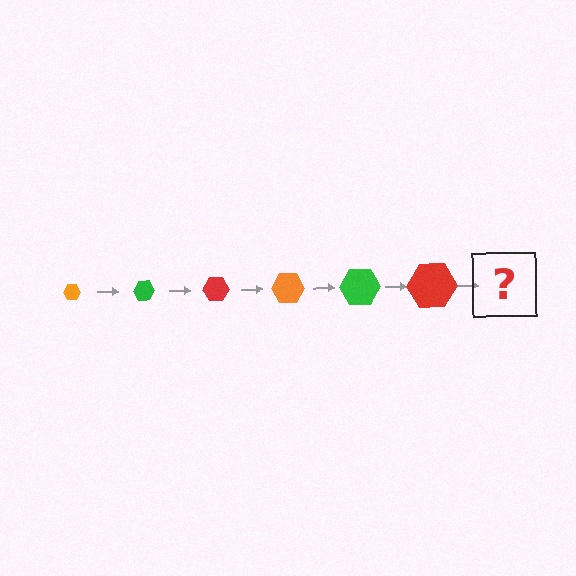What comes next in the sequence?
The next element should be an orange hexagon, larger than the previous one.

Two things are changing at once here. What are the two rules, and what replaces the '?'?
The two rules are that the hexagon grows larger each step and the color cycles through orange, green, and red. The '?' should be an orange hexagon, larger than the previous one.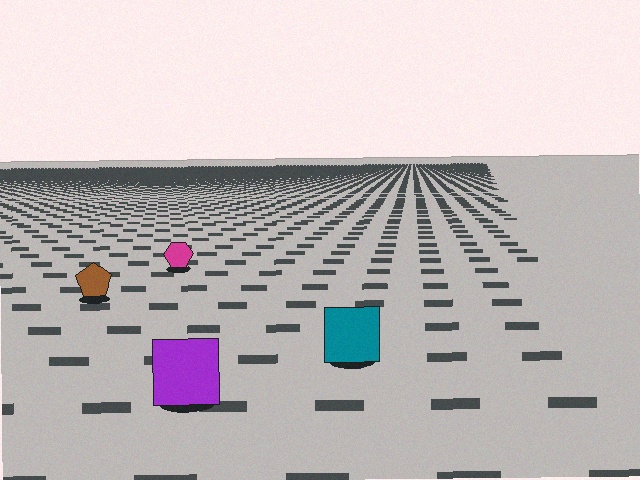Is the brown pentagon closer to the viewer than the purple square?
No. The purple square is closer — you can tell from the texture gradient: the ground texture is coarser near it.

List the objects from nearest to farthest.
From nearest to farthest: the purple square, the teal square, the brown pentagon, the magenta hexagon.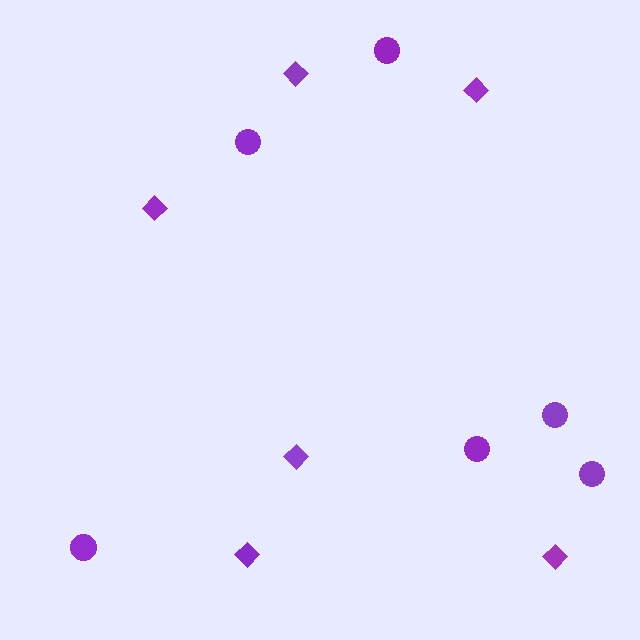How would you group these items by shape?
There are 2 groups: one group of diamonds (6) and one group of circles (6).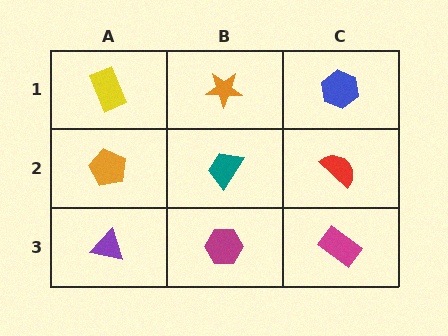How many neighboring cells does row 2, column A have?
3.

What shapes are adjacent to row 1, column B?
A teal trapezoid (row 2, column B), a yellow rectangle (row 1, column A), a blue hexagon (row 1, column C).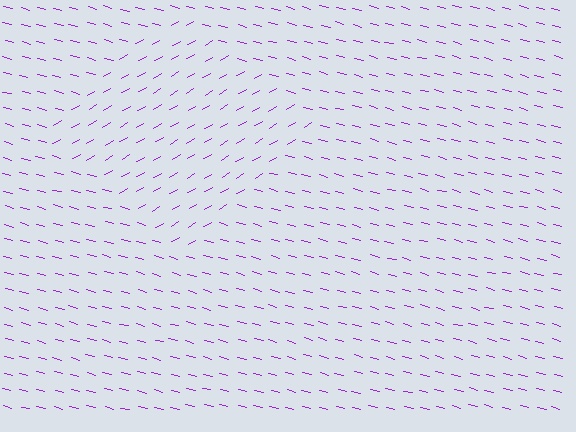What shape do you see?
I see a diamond.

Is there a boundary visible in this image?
Yes, there is a texture boundary formed by a change in line orientation.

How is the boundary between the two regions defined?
The boundary is defined purely by a change in line orientation (approximately 45 degrees difference). All lines are the same color and thickness.